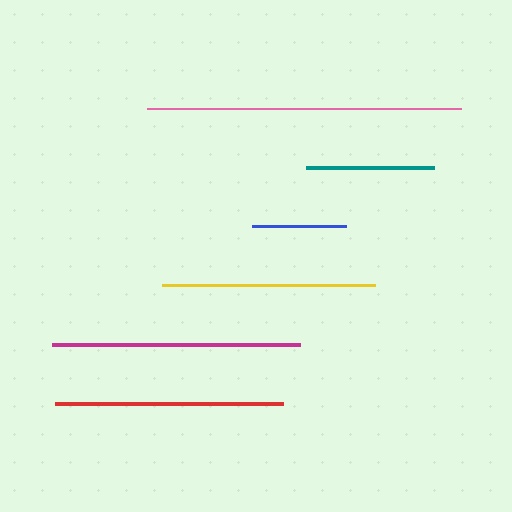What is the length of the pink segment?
The pink segment is approximately 314 pixels long.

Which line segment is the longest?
The pink line is the longest at approximately 314 pixels.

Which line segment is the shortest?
The blue line is the shortest at approximately 94 pixels.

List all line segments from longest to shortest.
From longest to shortest: pink, magenta, red, yellow, teal, blue.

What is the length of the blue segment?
The blue segment is approximately 94 pixels long.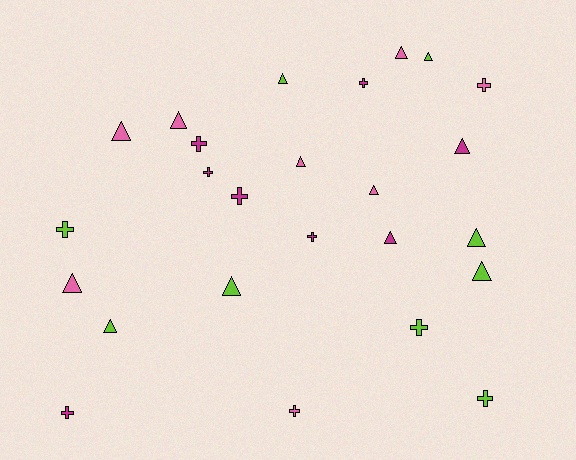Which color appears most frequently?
Lime, with 9 objects.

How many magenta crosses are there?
There are 6 magenta crosses.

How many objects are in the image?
There are 25 objects.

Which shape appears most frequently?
Triangle, with 14 objects.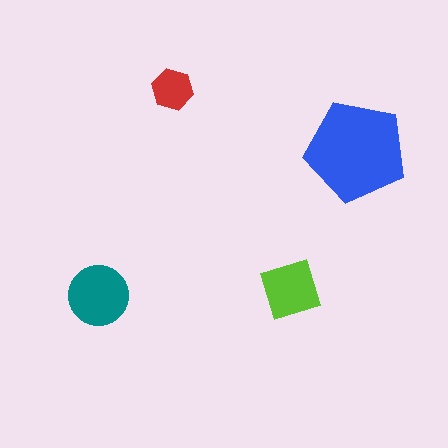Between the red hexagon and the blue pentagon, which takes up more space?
The blue pentagon.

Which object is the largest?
The blue pentagon.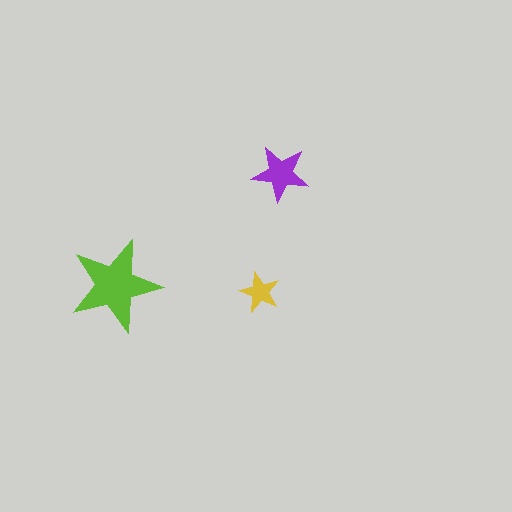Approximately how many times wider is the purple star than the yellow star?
About 1.5 times wider.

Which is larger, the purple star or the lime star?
The lime one.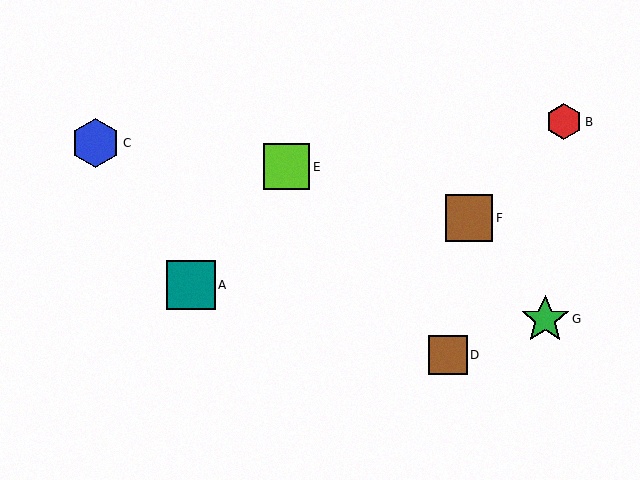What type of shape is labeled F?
Shape F is a brown square.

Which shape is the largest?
The blue hexagon (labeled C) is the largest.